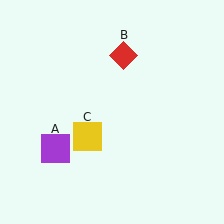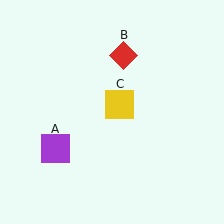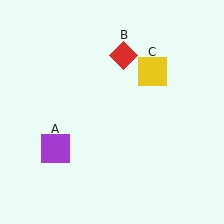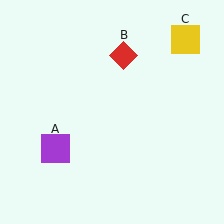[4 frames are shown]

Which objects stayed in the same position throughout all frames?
Purple square (object A) and red diamond (object B) remained stationary.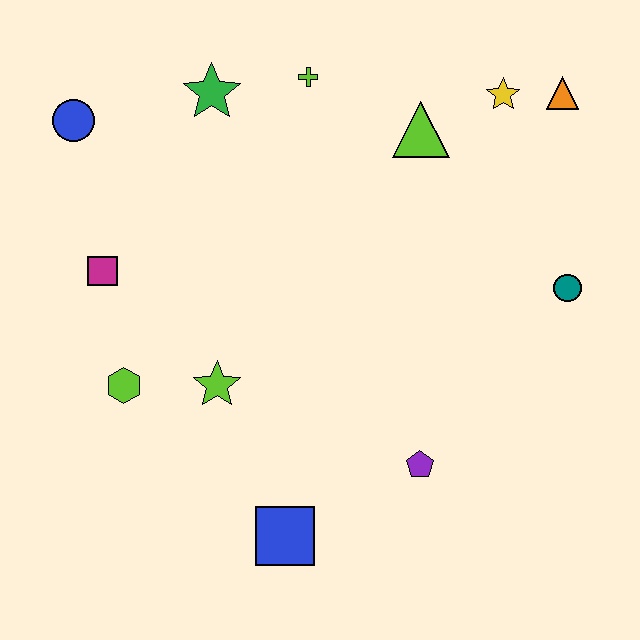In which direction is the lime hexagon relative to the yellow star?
The lime hexagon is to the left of the yellow star.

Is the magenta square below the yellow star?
Yes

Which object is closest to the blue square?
The purple pentagon is closest to the blue square.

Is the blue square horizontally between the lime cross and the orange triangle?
No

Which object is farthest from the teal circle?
The blue circle is farthest from the teal circle.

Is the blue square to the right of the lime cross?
No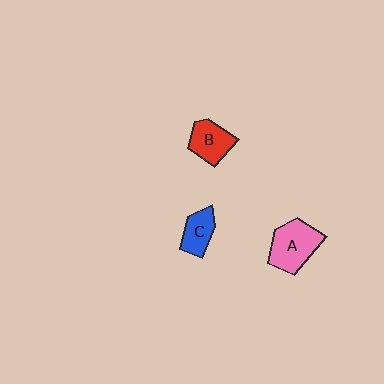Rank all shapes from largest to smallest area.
From largest to smallest: A (pink), B (red), C (blue).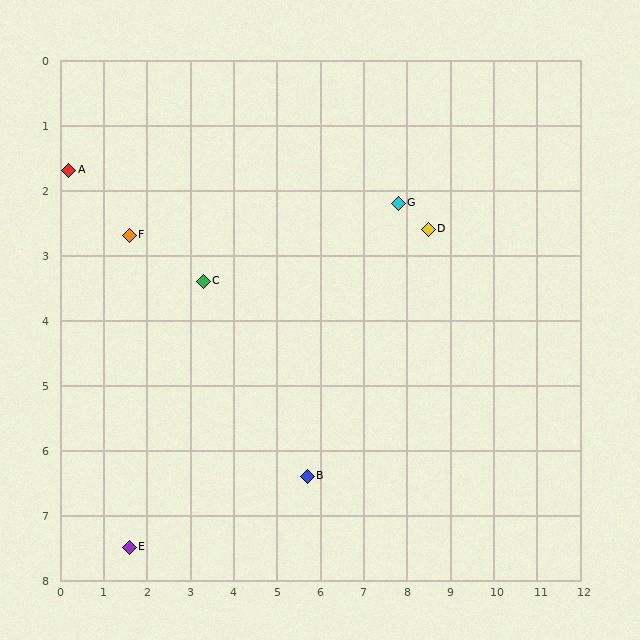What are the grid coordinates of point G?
Point G is at approximately (7.8, 2.2).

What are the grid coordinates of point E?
Point E is at approximately (1.6, 7.5).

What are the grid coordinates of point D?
Point D is at approximately (8.5, 2.6).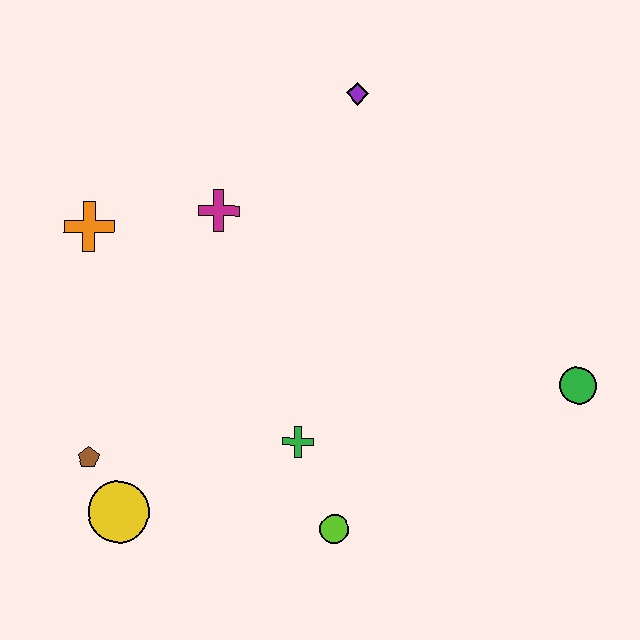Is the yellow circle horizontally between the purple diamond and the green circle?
No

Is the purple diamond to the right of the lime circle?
Yes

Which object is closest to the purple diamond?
The magenta cross is closest to the purple diamond.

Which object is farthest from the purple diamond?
The yellow circle is farthest from the purple diamond.